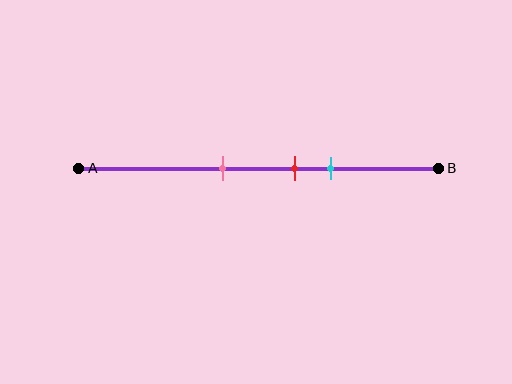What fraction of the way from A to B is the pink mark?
The pink mark is approximately 40% (0.4) of the way from A to B.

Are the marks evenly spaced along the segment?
Yes, the marks are approximately evenly spaced.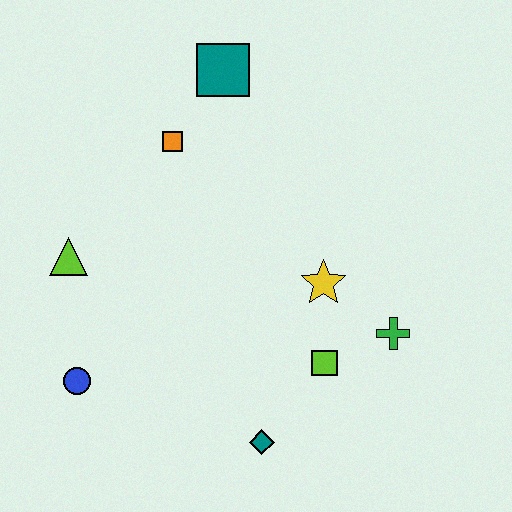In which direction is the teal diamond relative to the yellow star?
The teal diamond is below the yellow star.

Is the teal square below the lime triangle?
No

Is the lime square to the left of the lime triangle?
No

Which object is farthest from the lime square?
The teal square is farthest from the lime square.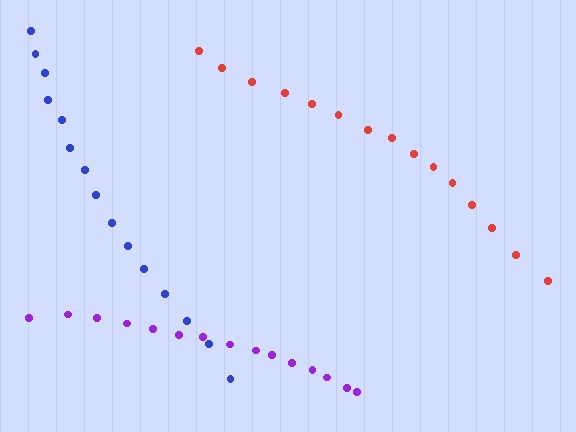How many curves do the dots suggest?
There are 3 distinct paths.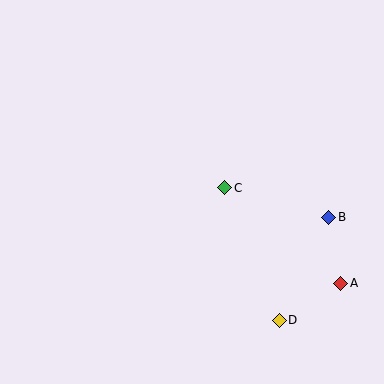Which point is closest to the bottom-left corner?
Point D is closest to the bottom-left corner.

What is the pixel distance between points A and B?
The distance between A and B is 67 pixels.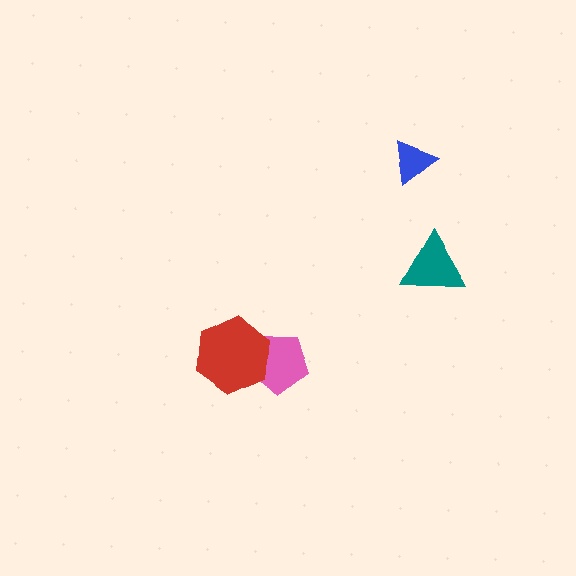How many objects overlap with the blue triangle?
0 objects overlap with the blue triangle.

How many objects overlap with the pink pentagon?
1 object overlaps with the pink pentagon.